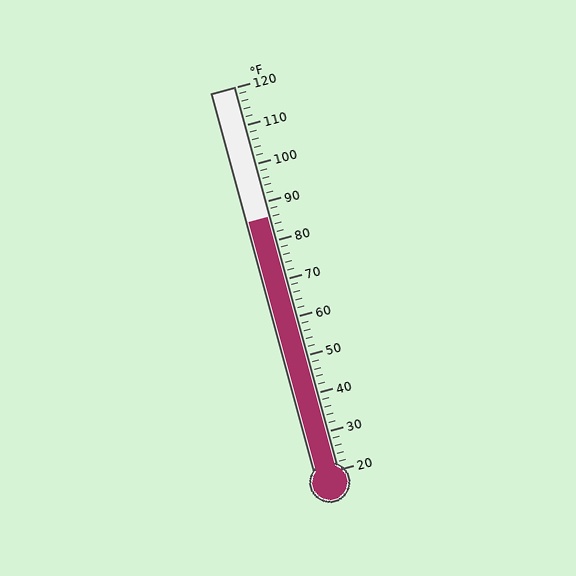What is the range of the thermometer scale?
The thermometer scale ranges from 20°F to 120°F.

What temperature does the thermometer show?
The thermometer shows approximately 86°F.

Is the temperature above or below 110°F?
The temperature is below 110°F.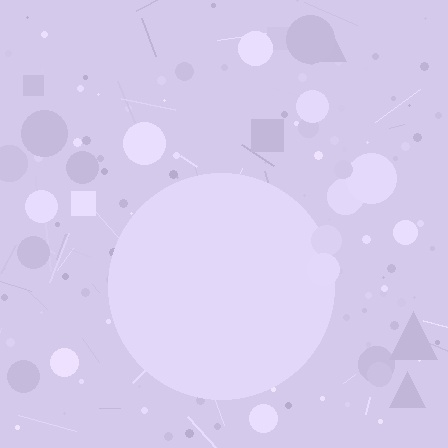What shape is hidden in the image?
A circle is hidden in the image.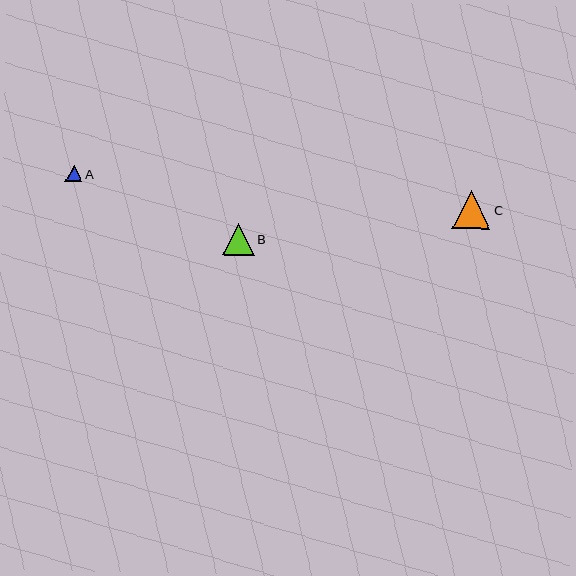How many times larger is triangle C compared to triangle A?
Triangle C is approximately 2.3 times the size of triangle A.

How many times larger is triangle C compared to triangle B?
Triangle C is approximately 1.2 times the size of triangle B.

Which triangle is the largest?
Triangle C is the largest with a size of approximately 38 pixels.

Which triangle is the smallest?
Triangle A is the smallest with a size of approximately 16 pixels.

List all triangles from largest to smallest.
From largest to smallest: C, B, A.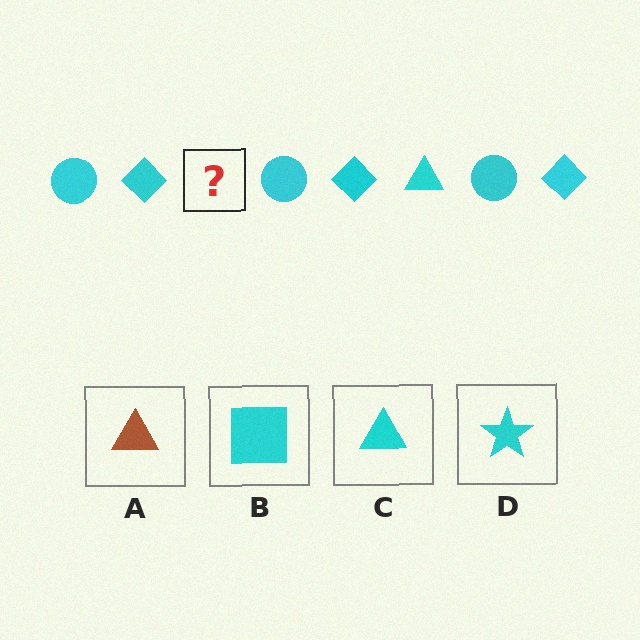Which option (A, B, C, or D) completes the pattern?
C.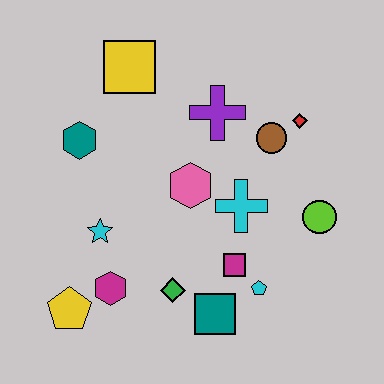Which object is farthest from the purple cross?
The yellow pentagon is farthest from the purple cross.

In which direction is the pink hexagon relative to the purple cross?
The pink hexagon is below the purple cross.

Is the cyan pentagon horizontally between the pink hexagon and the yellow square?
No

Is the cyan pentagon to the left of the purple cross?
No